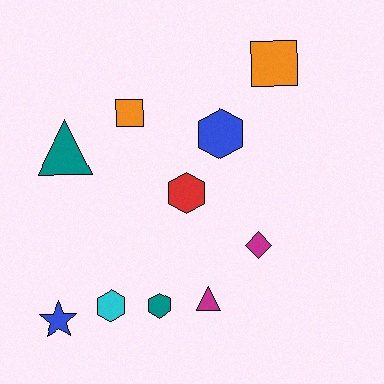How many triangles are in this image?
There are 2 triangles.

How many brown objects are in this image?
There are no brown objects.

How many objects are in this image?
There are 10 objects.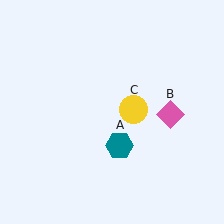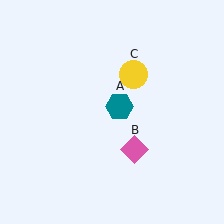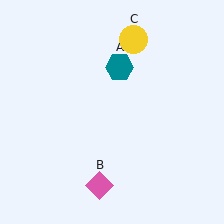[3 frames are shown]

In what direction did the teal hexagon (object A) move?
The teal hexagon (object A) moved up.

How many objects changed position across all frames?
3 objects changed position: teal hexagon (object A), pink diamond (object B), yellow circle (object C).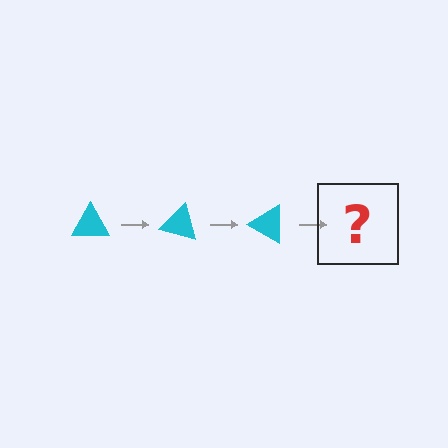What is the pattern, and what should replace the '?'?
The pattern is that the triangle rotates 15 degrees each step. The '?' should be a cyan triangle rotated 45 degrees.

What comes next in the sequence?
The next element should be a cyan triangle rotated 45 degrees.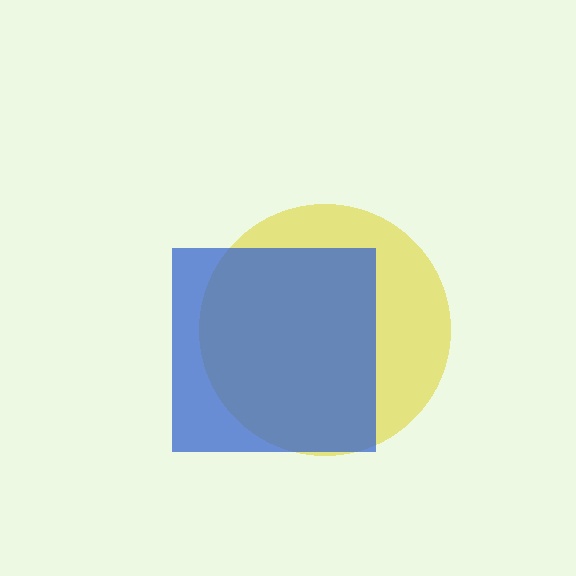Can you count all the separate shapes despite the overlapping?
Yes, there are 2 separate shapes.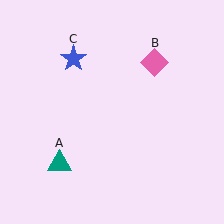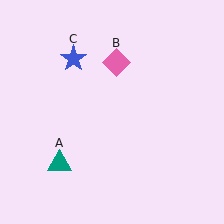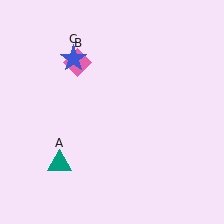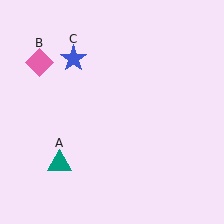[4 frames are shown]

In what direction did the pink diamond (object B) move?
The pink diamond (object B) moved left.